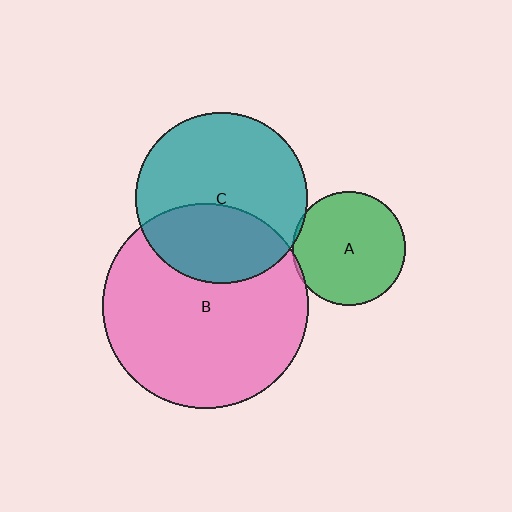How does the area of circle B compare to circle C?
Approximately 1.4 times.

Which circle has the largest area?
Circle B (pink).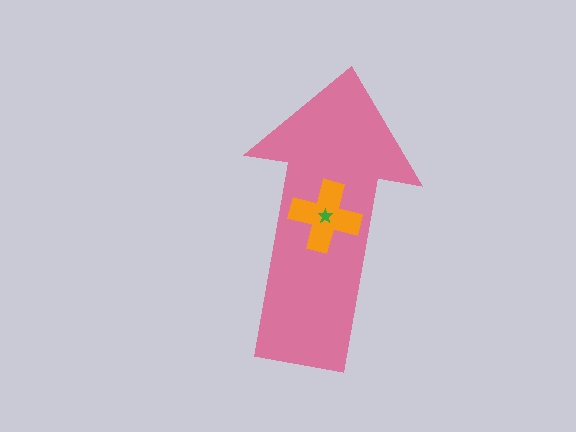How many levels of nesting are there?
3.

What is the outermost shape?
The pink arrow.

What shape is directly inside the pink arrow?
The orange cross.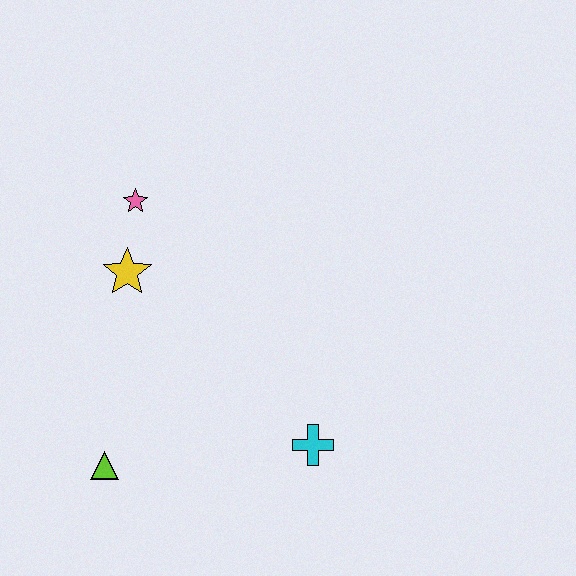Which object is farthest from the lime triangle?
The pink star is farthest from the lime triangle.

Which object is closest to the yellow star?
The pink star is closest to the yellow star.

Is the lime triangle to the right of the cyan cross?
No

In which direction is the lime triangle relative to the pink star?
The lime triangle is below the pink star.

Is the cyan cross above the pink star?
No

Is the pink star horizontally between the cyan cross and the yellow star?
Yes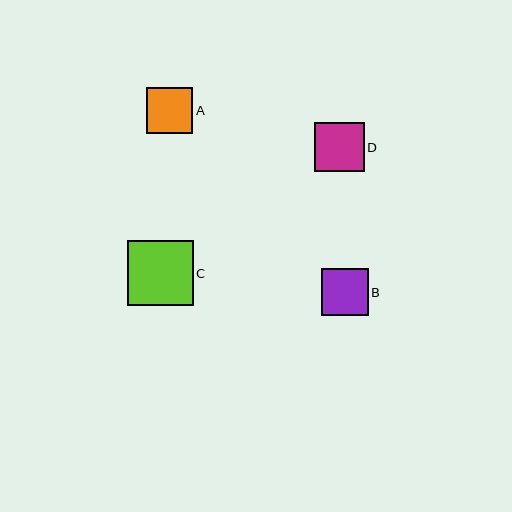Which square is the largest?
Square C is the largest with a size of approximately 65 pixels.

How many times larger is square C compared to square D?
Square C is approximately 1.3 times the size of square D.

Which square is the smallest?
Square A is the smallest with a size of approximately 46 pixels.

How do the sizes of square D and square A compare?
Square D and square A are approximately the same size.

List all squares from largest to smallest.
From largest to smallest: C, D, B, A.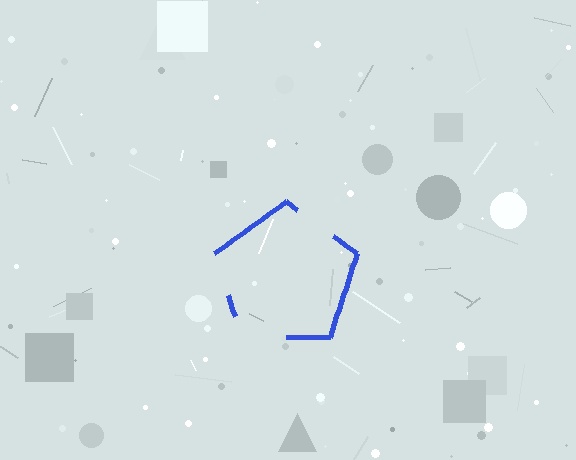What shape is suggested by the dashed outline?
The dashed outline suggests a pentagon.